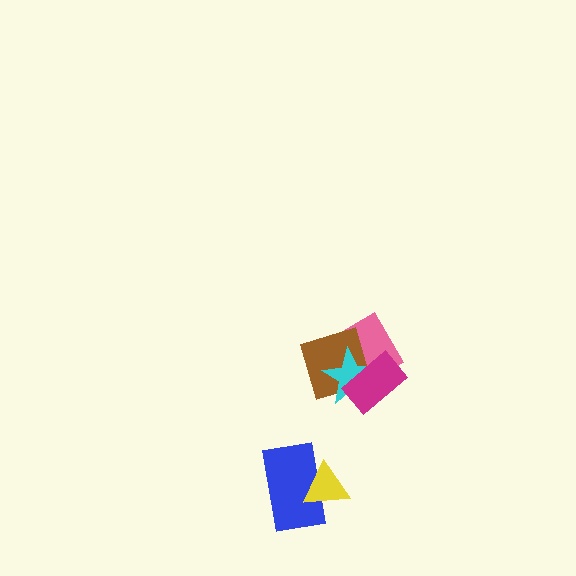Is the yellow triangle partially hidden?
No, no other shape covers it.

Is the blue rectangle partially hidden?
Yes, it is partially covered by another shape.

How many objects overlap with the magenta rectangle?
3 objects overlap with the magenta rectangle.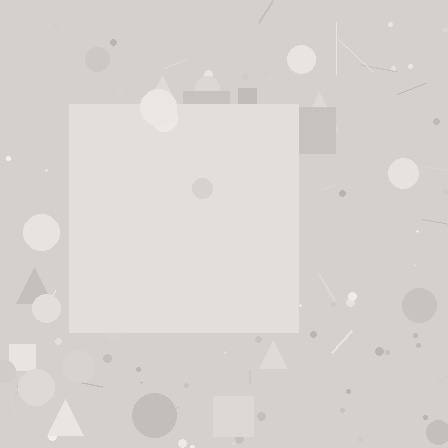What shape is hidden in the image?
A square is hidden in the image.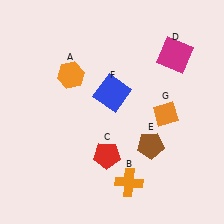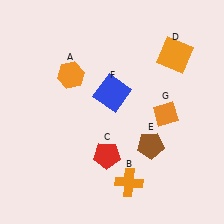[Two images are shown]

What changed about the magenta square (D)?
In Image 1, D is magenta. In Image 2, it changed to orange.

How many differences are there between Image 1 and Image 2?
There is 1 difference between the two images.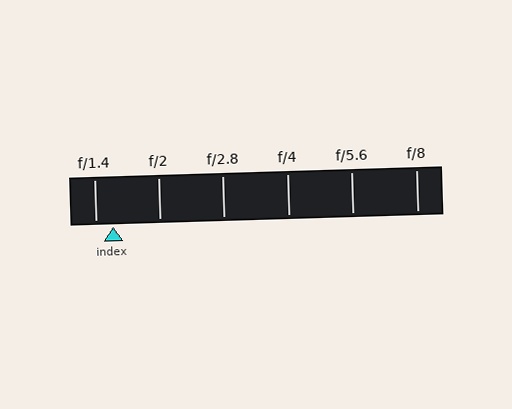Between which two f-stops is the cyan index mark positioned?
The index mark is between f/1.4 and f/2.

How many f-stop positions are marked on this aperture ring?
There are 6 f-stop positions marked.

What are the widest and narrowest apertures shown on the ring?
The widest aperture shown is f/1.4 and the narrowest is f/8.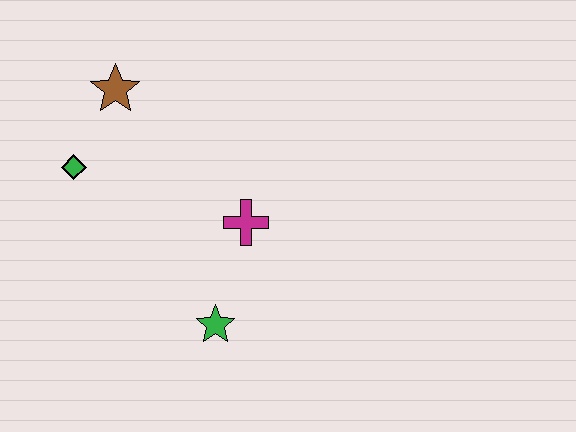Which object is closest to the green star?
The magenta cross is closest to the green star.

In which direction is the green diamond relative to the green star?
The green diamond is above the green star.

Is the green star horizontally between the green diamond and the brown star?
No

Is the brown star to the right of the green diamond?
Yes